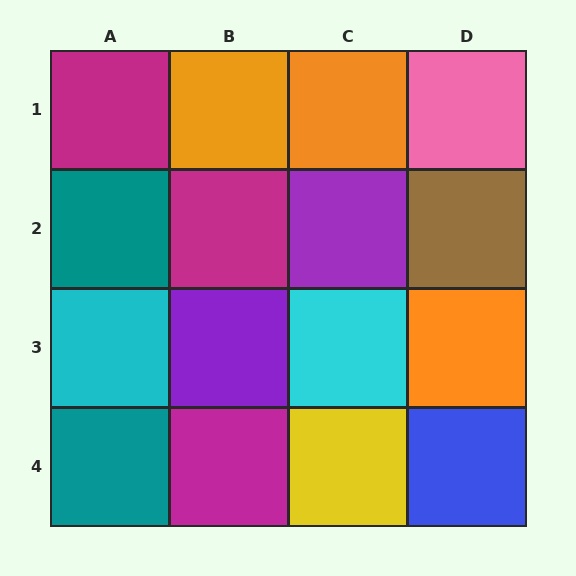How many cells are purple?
2 cells are purple.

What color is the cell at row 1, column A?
Magenta.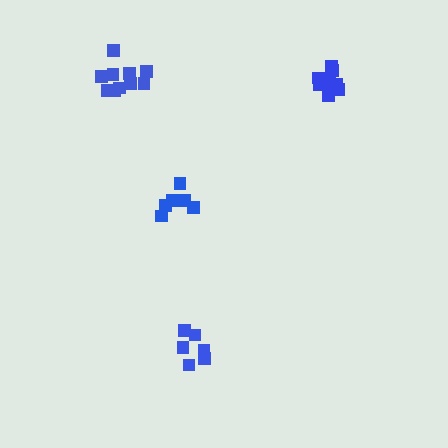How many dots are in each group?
Group 1: 6 dots, Group 2: 10 dots, Group 3: 10 dots, Group 4: 6 dots (32 total).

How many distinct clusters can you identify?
There are 4 distinct clusters.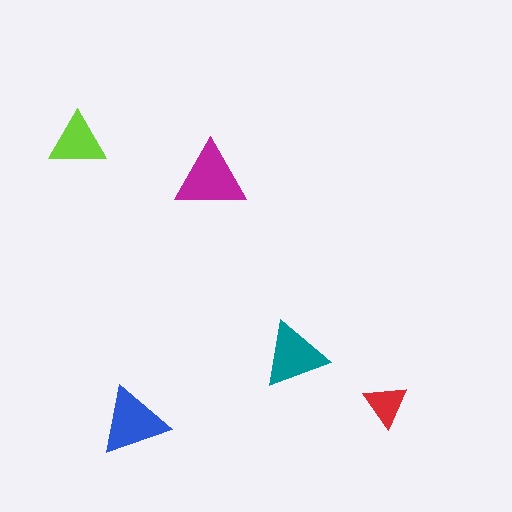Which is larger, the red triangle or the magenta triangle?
The magenta one.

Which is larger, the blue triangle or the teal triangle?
The blue one.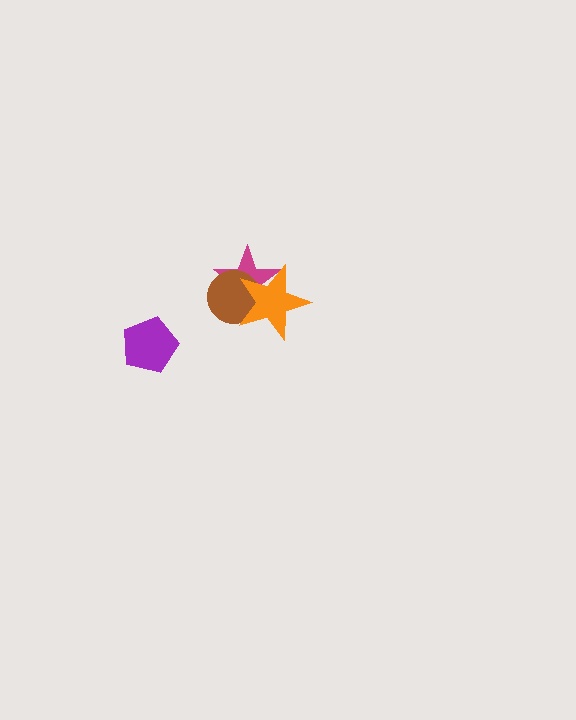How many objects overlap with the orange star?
2 objects overlap with the orange star.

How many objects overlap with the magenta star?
2 objects overlap with the magenta star.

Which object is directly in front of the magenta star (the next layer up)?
The brown circle is directly in front of the magenta star.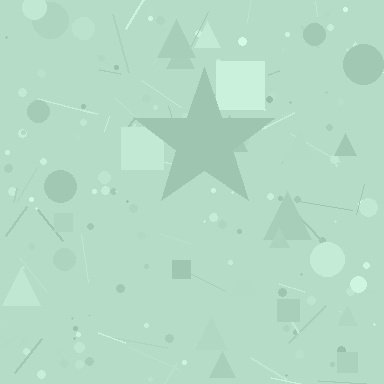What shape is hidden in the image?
A star is hidden in the image.